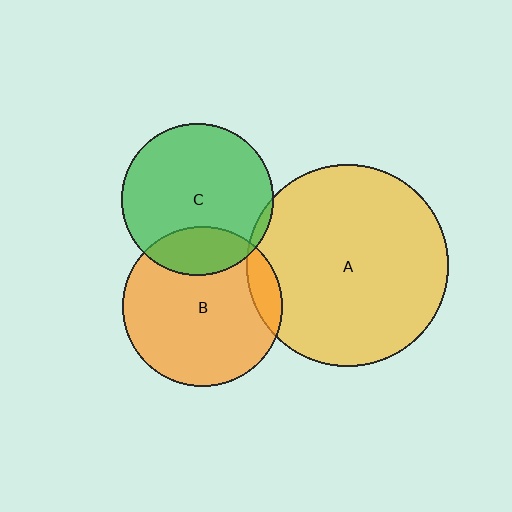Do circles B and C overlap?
Yes.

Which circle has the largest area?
Circle A (yellow).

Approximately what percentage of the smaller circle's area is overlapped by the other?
Approximately 20%.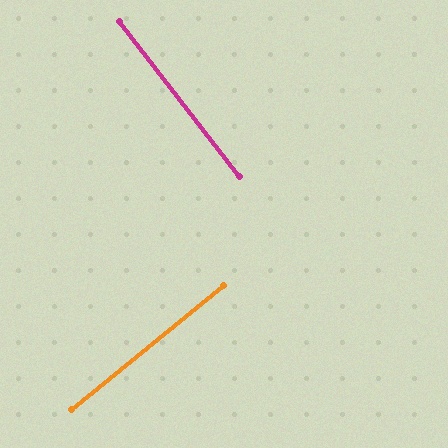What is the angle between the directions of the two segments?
Approximately 89 degrees.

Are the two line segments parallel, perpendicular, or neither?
Perpendicular — they meet at approximately 89°.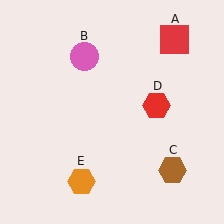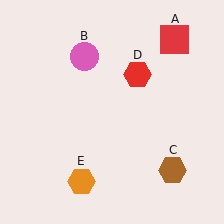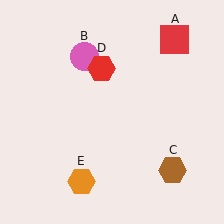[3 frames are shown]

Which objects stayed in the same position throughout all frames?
Red square (object A) and pink circle (object B) and brown hexagon (object C) and orange hexagon (object E) remained stationary.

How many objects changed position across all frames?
1 object changed position: red hexagon (object D).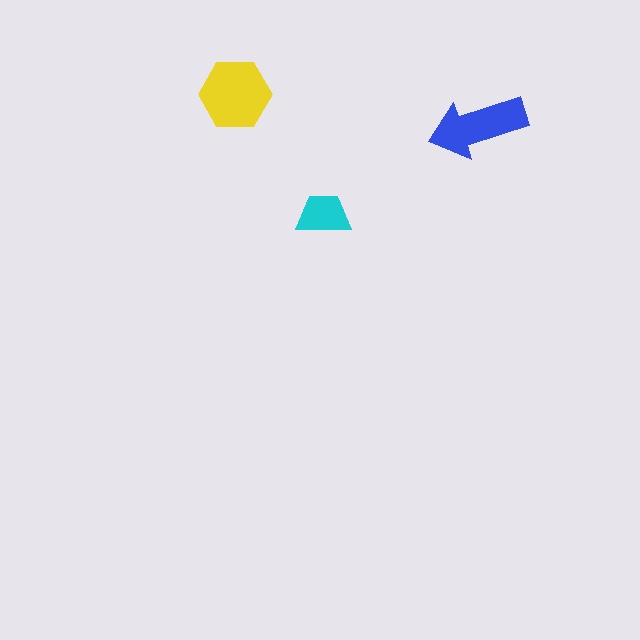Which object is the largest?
The yellow hexagon.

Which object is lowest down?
The cyan trapezoid is bottommost.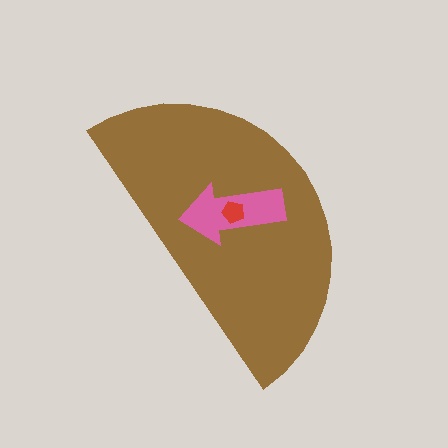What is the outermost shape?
The brown semicircle.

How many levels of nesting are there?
3.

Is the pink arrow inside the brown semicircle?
Yes.